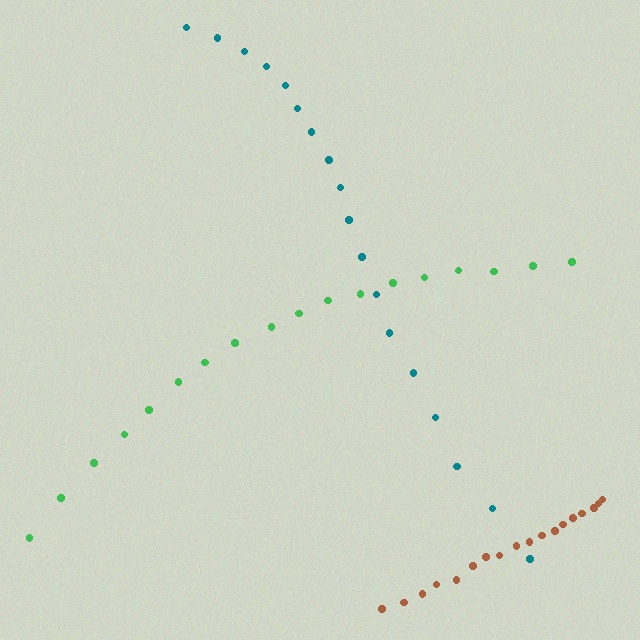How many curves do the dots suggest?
There are 3 distinct paths.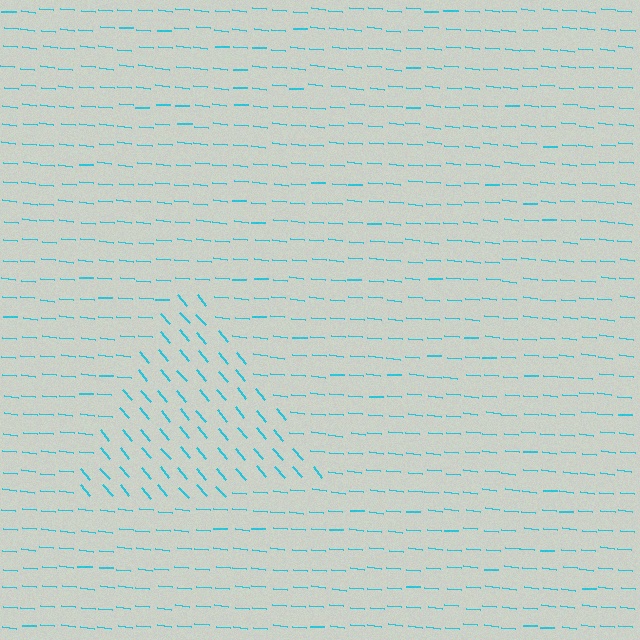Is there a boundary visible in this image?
Yes, there is a texture boundary formed by a change in line orientation.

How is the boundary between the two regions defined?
The boundary is defined purely by a change in line orientation (approximately 45 degrees difference). All lines are the same color and thickness.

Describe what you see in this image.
The image is filled with small cyan line segments. A triangle region in the image has lines oriented differently from the surrounding lines, creating a visible texture boundary.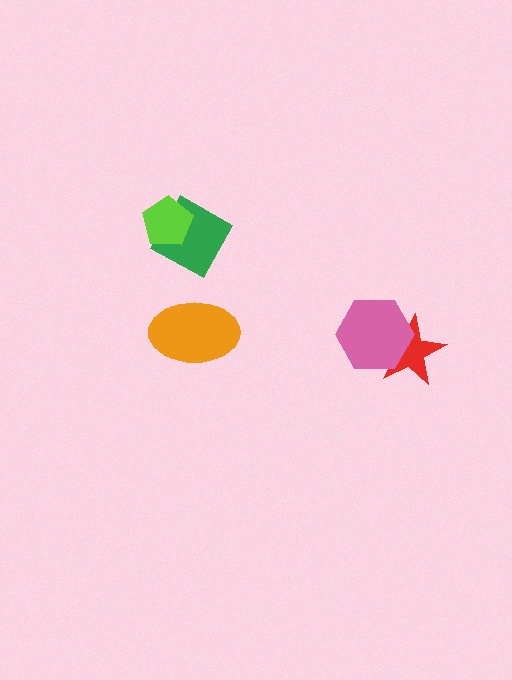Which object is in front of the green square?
The lime pentagon is in front of the green square.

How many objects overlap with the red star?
1 object overlaps with the red star.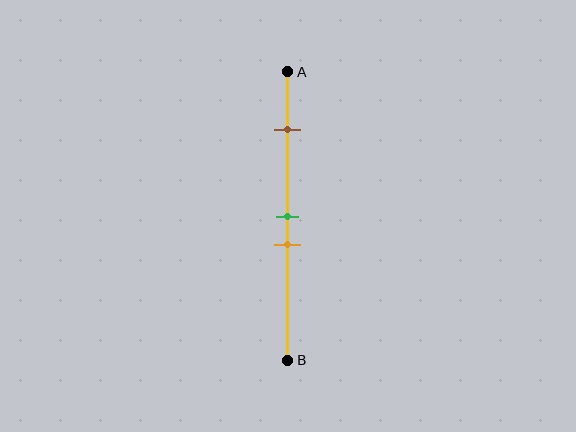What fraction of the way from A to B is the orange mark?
The orange mark is approximately 60% (0.6) of the way from A to B.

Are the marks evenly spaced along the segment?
No, the marks are not evenly spaced.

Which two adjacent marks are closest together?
The green and orange marks are the closest adjacent pair.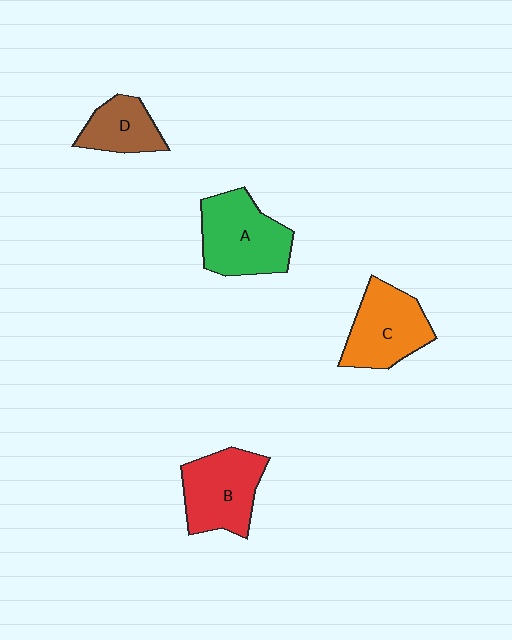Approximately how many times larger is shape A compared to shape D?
Approximately 1.7 times.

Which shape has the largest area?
Shape A (green).